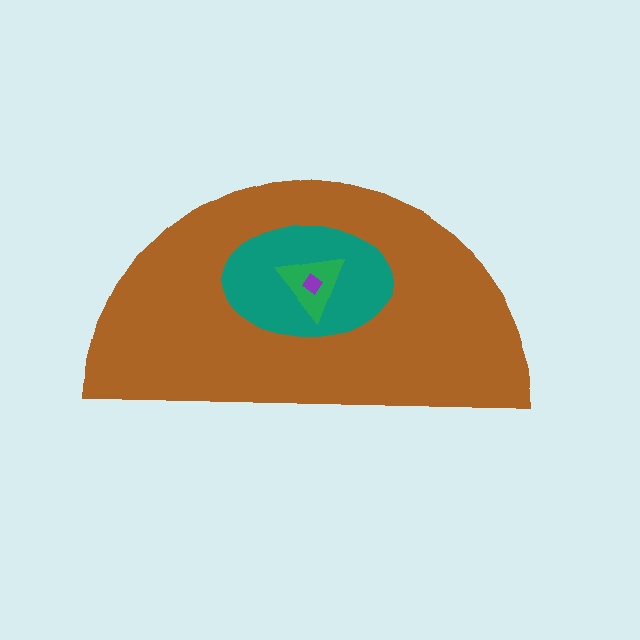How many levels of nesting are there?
4.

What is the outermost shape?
The brown semicircle.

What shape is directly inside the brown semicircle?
The teal ellipse.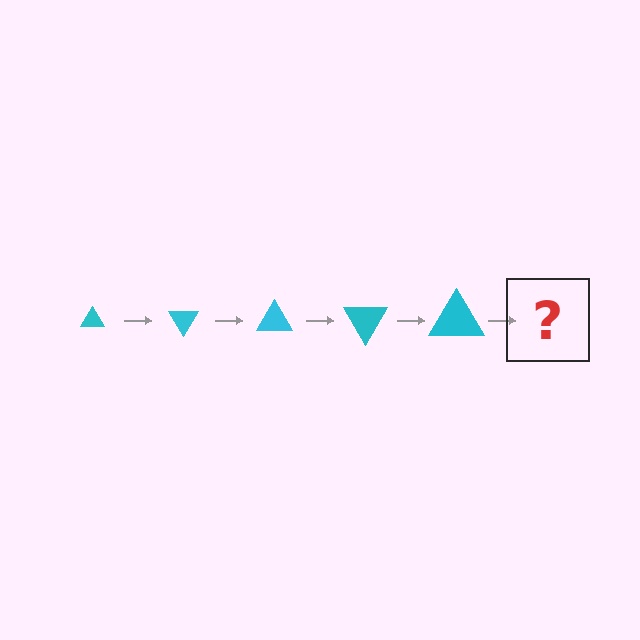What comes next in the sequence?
The next element should be a triangle, larger than the previous one and rotated 300 degrees from the start.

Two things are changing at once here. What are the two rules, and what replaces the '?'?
The two rules are that the triangle grows larger each step and it rotates 60 degrees each step. The '?' should be a triangle, larger than the previous one and rotated 300 degrees from the start.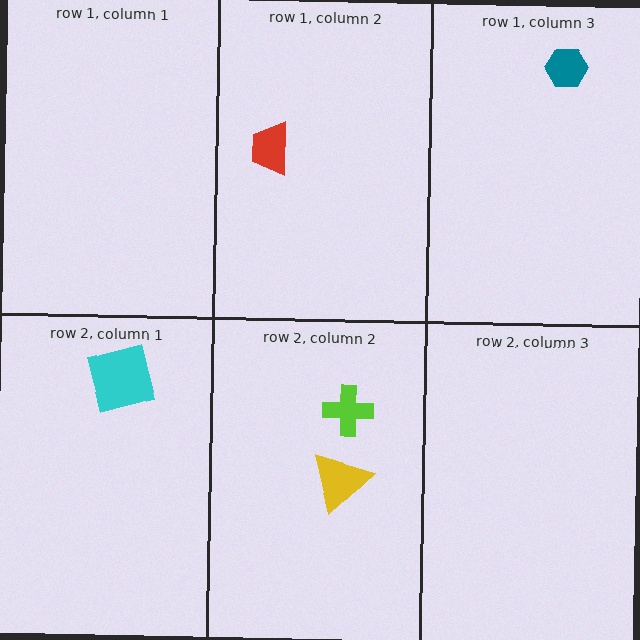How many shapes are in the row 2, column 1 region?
1.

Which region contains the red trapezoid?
The row 1, column 2 region.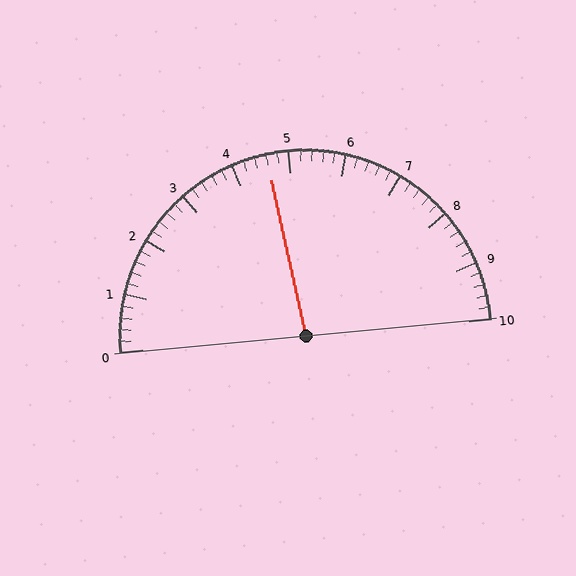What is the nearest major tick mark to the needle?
The nearest major tick mark is 5.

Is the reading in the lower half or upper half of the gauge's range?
The reading is in the lower half of the range (0 to 10).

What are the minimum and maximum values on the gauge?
The gauge ranges from 0 to 10.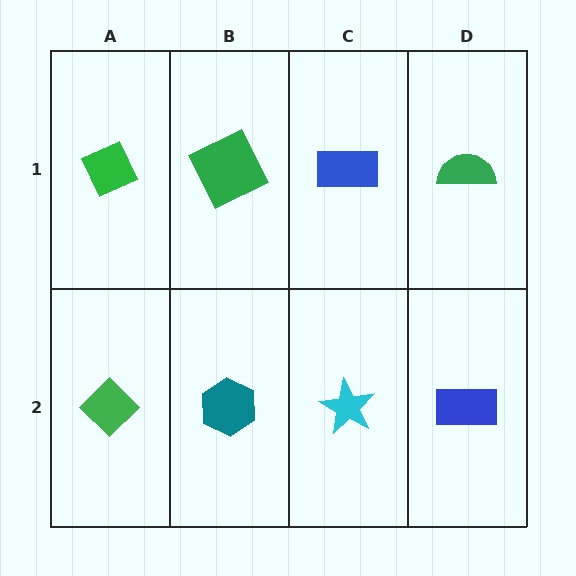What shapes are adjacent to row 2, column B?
A green square (row 1, column B), a green diamond (row 2, column A), a cyan star (row 2, column C).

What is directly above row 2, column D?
A green semicircle.